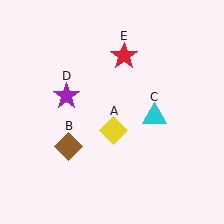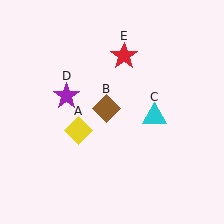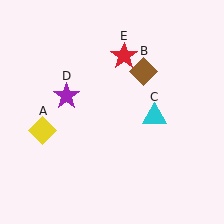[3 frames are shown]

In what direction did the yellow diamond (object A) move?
The yellow diamond (object A) moved left.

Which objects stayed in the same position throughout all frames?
Cyan triangle (object C) and purple star (object D) and red star (object E) remained stationary.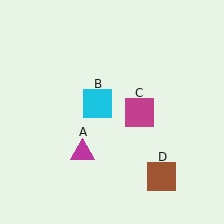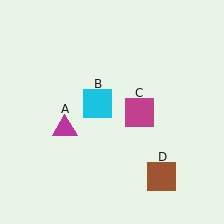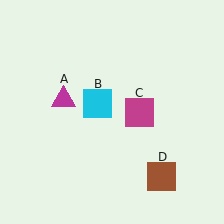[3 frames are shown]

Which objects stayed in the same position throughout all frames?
Cyan square (object B) and magenta square (object C) and brown square (object D) remained stationary.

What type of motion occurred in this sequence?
The magenta triangle (object A) rotated clockwise around the center of the scene.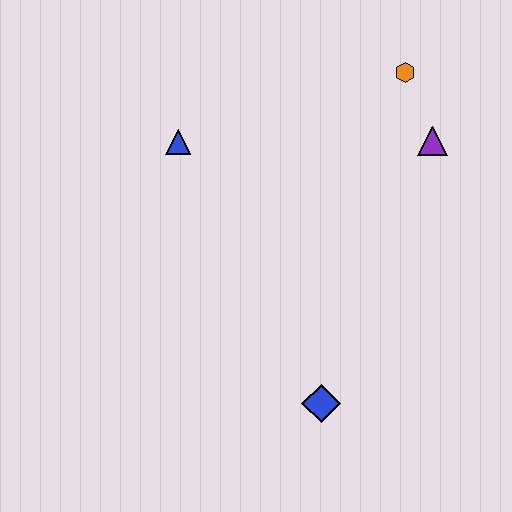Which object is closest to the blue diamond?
The purple triangle is closest to the blue diamond.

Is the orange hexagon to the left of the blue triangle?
No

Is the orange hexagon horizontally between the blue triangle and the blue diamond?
No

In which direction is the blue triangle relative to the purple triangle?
The blue triangle is to the left of the purple triangle.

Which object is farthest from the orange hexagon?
The blue diamond is farthest from the orange hexagon.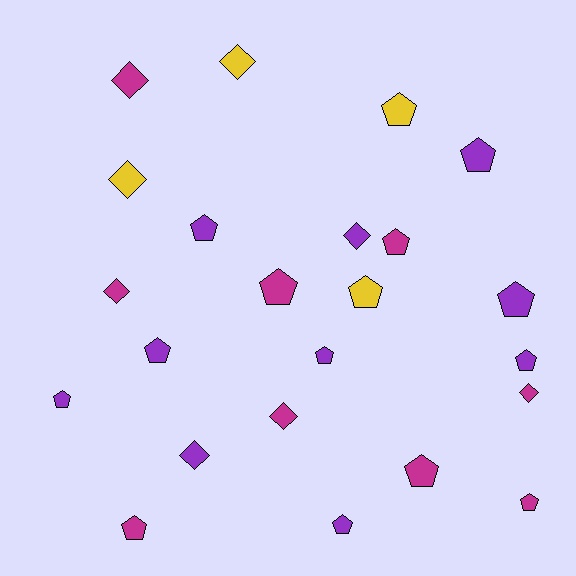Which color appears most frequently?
Purple, with 10 objects.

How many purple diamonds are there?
There are 2 purple diamonds.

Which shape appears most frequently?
Pentagon, with 15 objects.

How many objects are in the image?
There are 23 objects.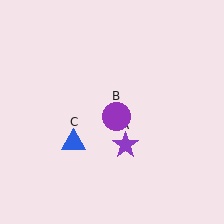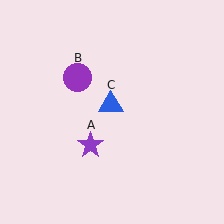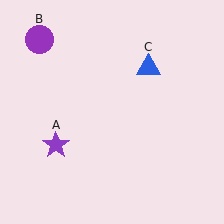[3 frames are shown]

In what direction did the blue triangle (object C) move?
The blue triangle (object C) moved up and to the right.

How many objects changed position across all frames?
3 objects changed position: purple star (object A), purple circle (object B), blue triangle (object C).